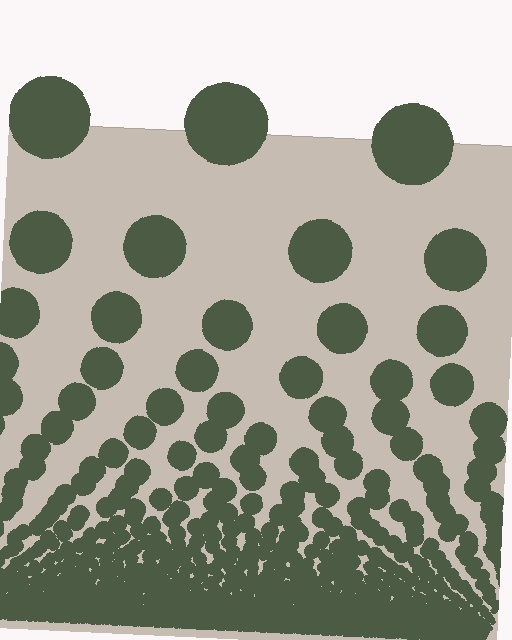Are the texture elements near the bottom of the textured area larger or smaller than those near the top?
Smaller. The gradient is inverted — elements near the bottom are smaller and denser.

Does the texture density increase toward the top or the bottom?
Density increases toward the bottom.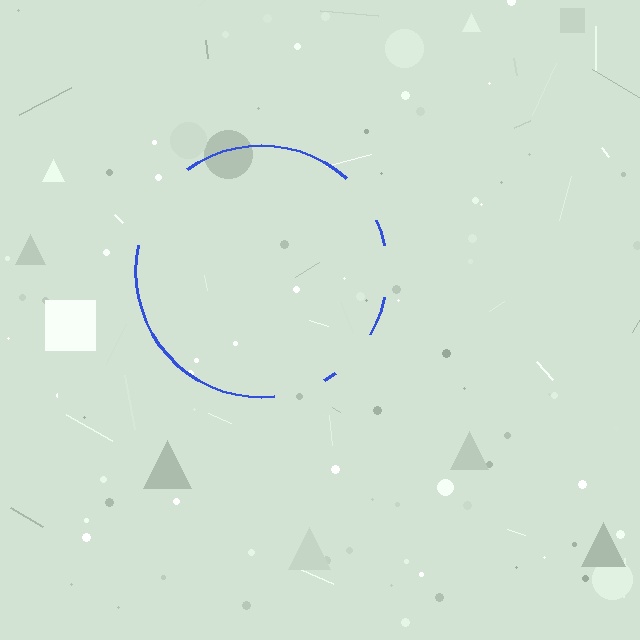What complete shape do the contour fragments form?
The contour fragments form a circle.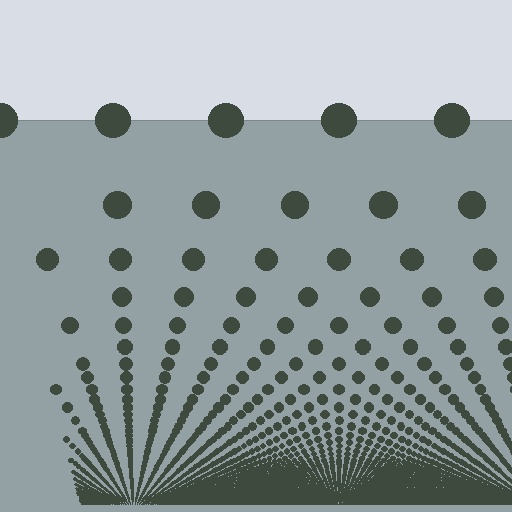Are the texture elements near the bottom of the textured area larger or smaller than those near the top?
Smaller. The gradient is inverted — elements near the bottom are smaller and denser.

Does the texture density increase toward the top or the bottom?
Density increases toward the bottom.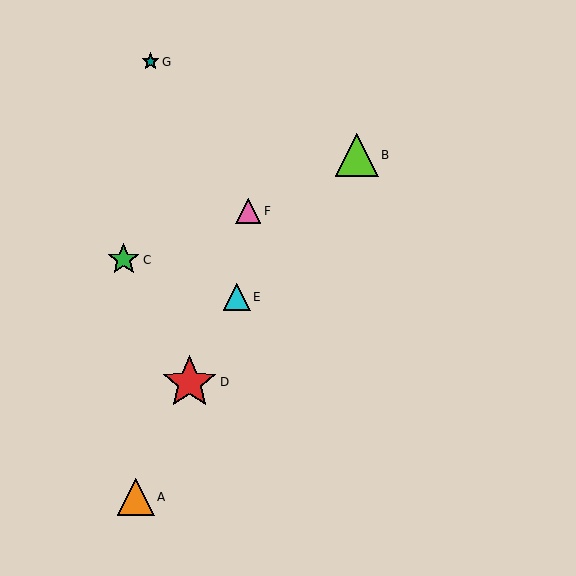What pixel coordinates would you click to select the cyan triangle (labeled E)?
Click at (237, 297) to select the cyan triangle E.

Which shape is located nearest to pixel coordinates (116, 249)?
The green star (labeled C) at (124, 260) is nearest to that location.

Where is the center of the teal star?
The center of the teal star is at (151, 62).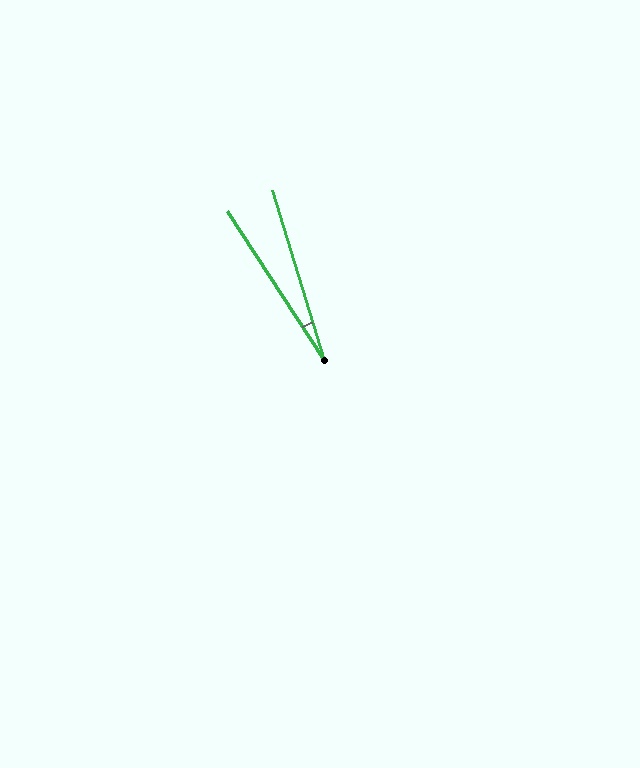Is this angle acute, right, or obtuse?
It is acute.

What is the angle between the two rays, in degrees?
Approximately 16 degrees.